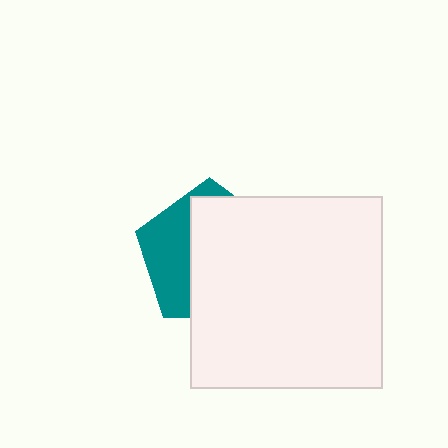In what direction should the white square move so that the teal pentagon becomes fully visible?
The white square should move right. That is the shortest direction to clear the overlap and leave the teal pentagon fully visible.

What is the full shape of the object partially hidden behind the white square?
The partially hidden object is a teal pentagon.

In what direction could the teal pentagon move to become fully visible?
The teal pentagon could move left. That would shift it out from behind the white square entirely.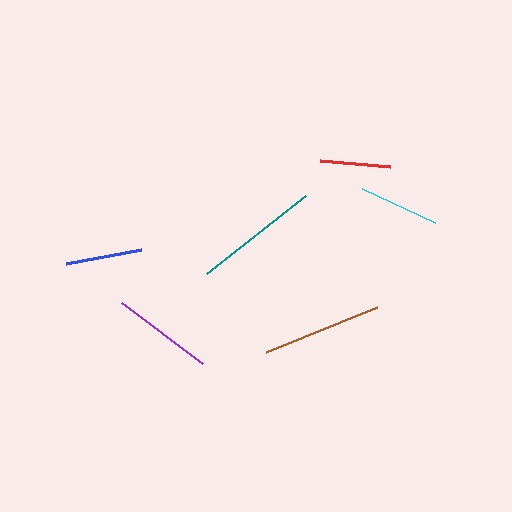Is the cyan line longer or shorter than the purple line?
The purple line is longer than the cyan line.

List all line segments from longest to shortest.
From longest to shortest: teal, brown, purple, cyan, blue, red.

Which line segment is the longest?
The teal line is the longest at approximately 126 pixels.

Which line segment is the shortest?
The red line is the shortest at approximately 70 pixels.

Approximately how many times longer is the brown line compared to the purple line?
The brown line is approximately 1.2 times the length of the purple line.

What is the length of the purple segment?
The purple segment is approximately 101 pixels long.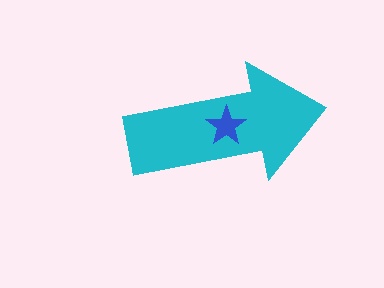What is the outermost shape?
The cyan arrow.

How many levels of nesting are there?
2.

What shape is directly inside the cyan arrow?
The blue star.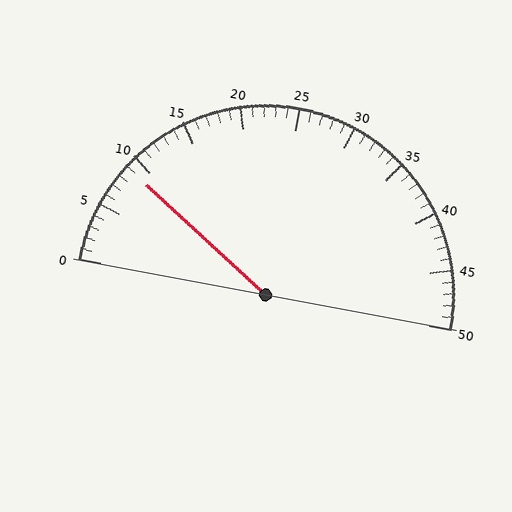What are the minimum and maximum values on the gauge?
The gauge ranges from 0 to 50.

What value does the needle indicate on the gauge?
The needle indicates approximately 9.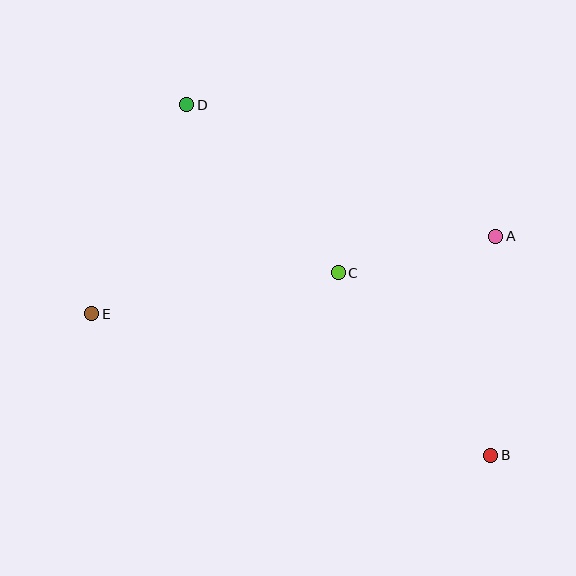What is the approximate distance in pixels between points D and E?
The distance between D and E is approximately 229 pixels.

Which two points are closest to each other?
Points A and C are closest to each other.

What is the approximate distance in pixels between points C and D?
The distance between C and D is approximately 226 pixels.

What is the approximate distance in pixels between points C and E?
The distance between C and E is approximately 250 pixels.